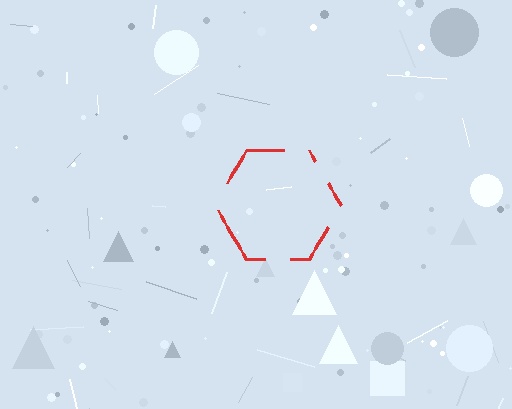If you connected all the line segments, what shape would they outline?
They would outline a hexagon.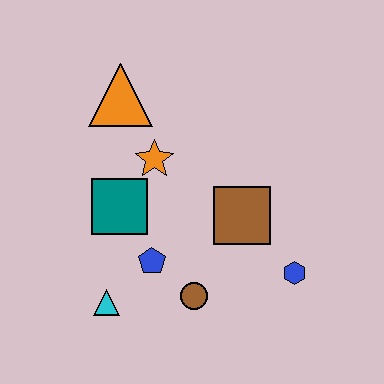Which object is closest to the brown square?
The blue hexagon is closest to the brown square.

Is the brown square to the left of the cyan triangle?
No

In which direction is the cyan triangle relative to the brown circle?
The cyan triangle is to the left of the brown circle.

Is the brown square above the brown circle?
Yes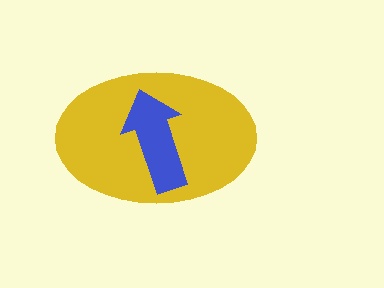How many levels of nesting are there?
2.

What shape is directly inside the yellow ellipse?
The blue arrow.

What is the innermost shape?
The blue arrow.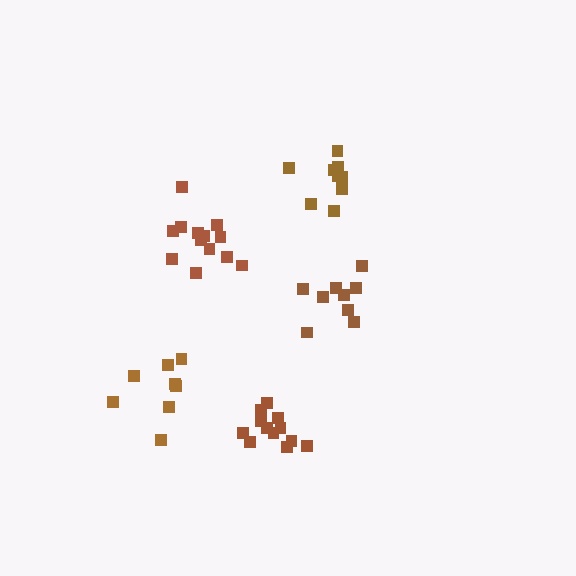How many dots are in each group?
Group 1: 8 dots, Group 2: 9 dots, Group 3: 9 dots, Group 4: 13 dots, Group 5: 12 dots (51 total).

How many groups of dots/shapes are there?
There are 5 groups.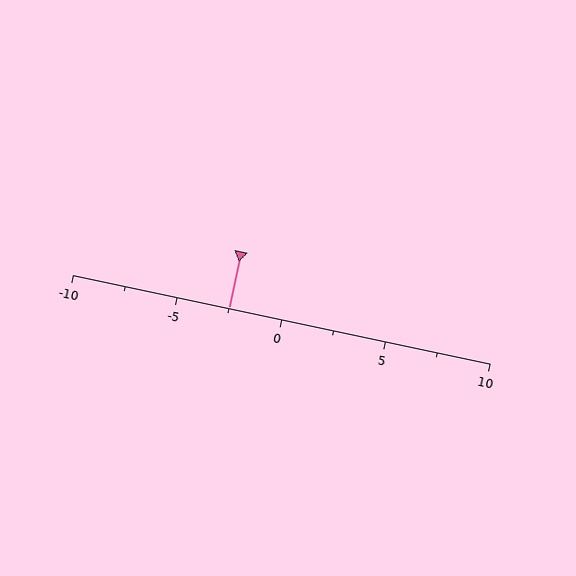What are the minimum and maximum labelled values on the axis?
The axis runs from -10 to 10.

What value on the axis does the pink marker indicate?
The marker indicates approximately -2.5.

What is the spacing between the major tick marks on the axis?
The major ticks are spaced 5 apart.